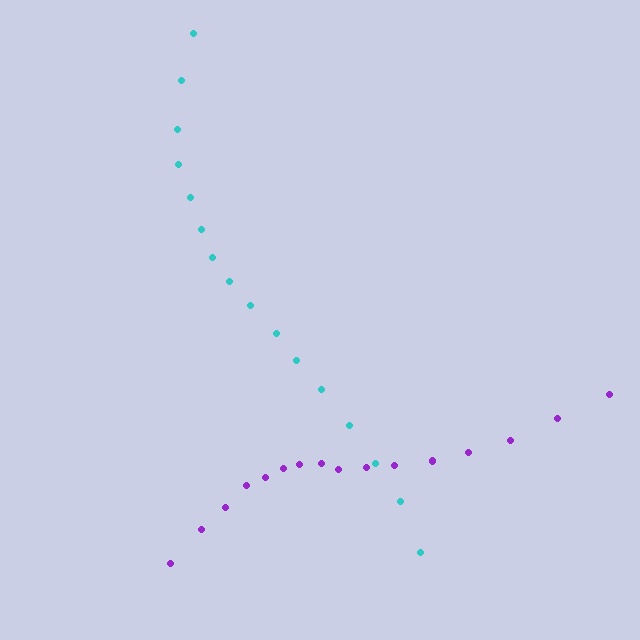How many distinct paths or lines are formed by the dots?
There are 2 distinct paths.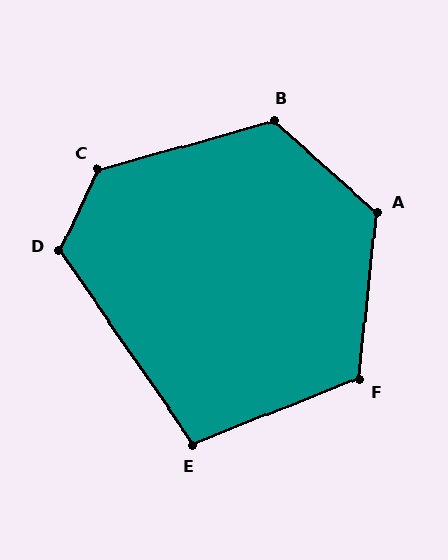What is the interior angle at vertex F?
Approximately 118 degrees (obtuse).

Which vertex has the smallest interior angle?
E, at approximately 103 degrees.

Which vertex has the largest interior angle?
C, at approximately 131 degrees.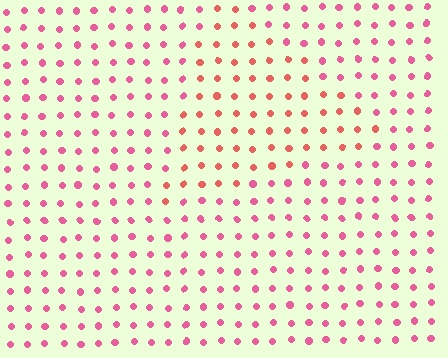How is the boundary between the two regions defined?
The boundary is defined purely by a slight shift in hue (about 28 degrees). Spacing, size, and orientation are identical on both sides.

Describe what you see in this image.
The image is filled with small pink elements in a uniform arrangement. A triangle-shaped region is visible where the elements are tinted to a slightly different hue, forming a subtle color boundary.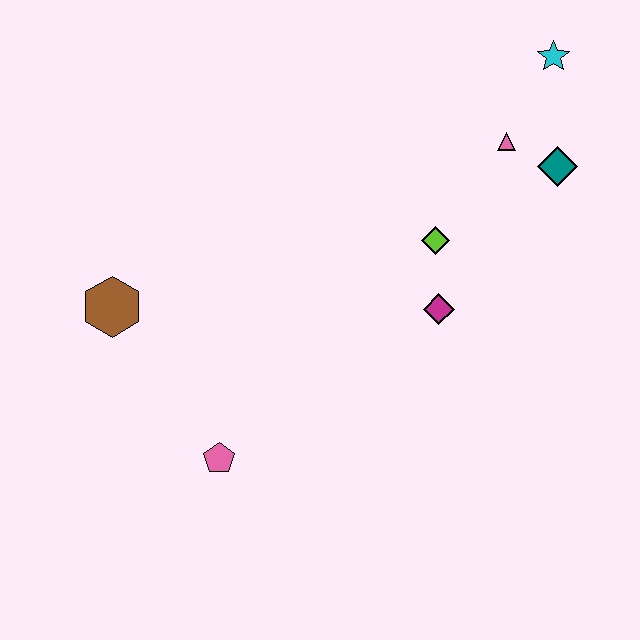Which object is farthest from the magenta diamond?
The brown hexagon is farthest from the magenta diamond.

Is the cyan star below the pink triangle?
No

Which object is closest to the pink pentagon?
The brown hexagon is closest to the pink pentagon.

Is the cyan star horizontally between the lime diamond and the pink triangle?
No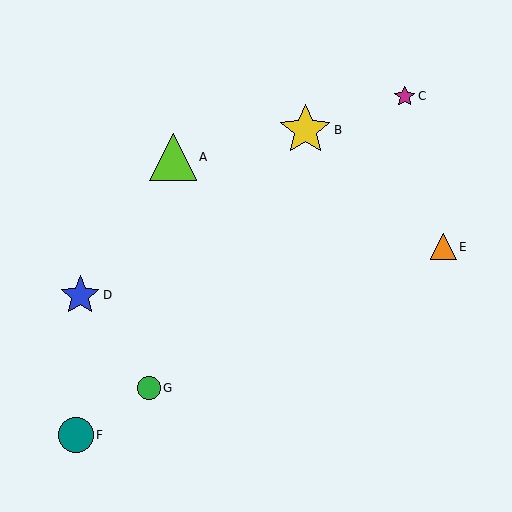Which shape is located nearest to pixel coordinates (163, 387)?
The green circle (labeled G) at (149, 388) is nearest to that location.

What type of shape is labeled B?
Shape B is a yellow star.